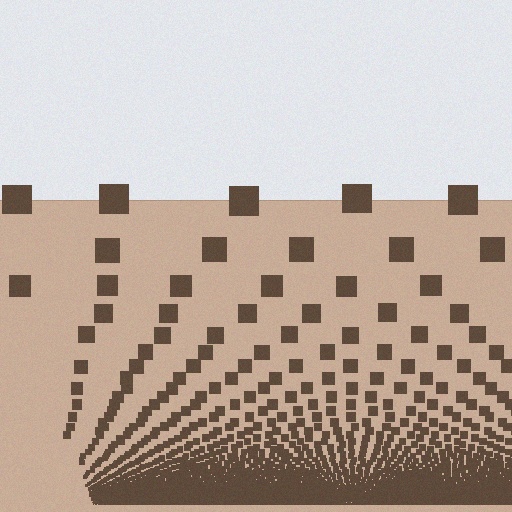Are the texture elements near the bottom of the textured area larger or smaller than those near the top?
Smaller. The gradient is inverted — elements near the bottom are smaller and denser.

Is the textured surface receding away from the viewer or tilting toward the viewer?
The surface appears to tilt toward the viewer. Texture elements get larger and sparser toward the top.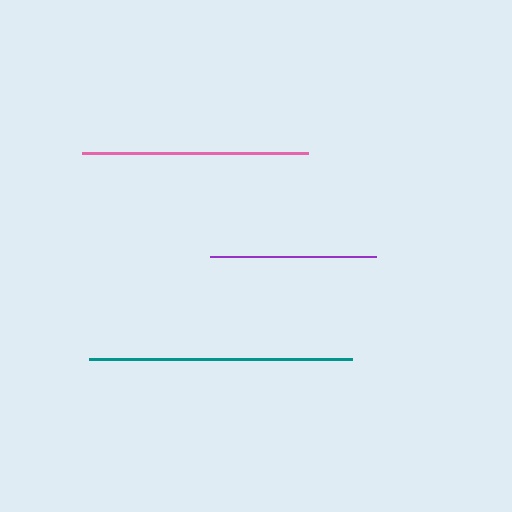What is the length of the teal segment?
The teal segment is approximately 262 pixels long.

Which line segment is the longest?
The teal line is the longest at approximately 262 pixels.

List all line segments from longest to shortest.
From longest to shortest: teal, pink, purple.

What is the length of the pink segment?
The pink segment is approximately 226 pixels long.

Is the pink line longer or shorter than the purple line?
The pink line is longer than the purple line.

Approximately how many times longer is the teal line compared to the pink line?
The teal line is approximately 1.2 times the length of the pink line.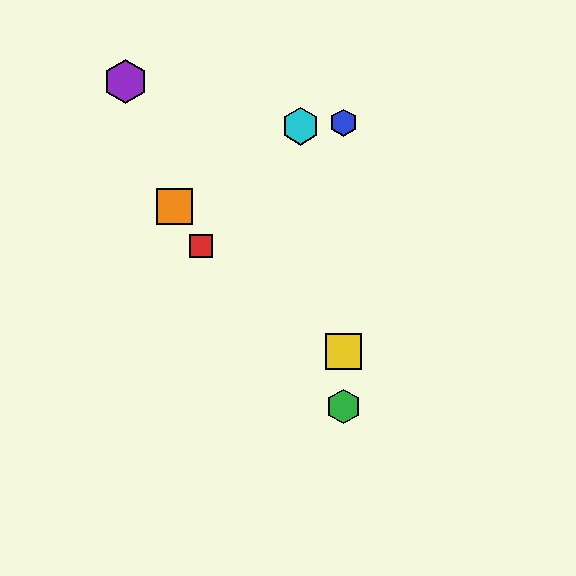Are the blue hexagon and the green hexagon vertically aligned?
Yes, both are at x≈344.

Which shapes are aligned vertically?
The blue hexagon, the green hexagon, the yellow square are aligned vertically.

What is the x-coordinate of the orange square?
The orange square is at x≈174.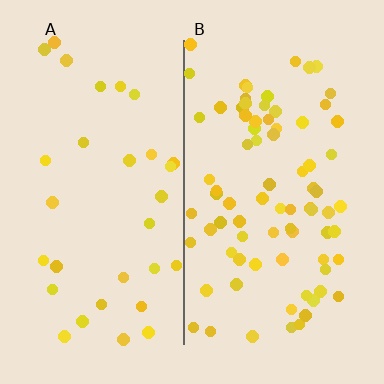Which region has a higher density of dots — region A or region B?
B (the right).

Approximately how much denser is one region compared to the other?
Approximately 2.5× — region B over region A.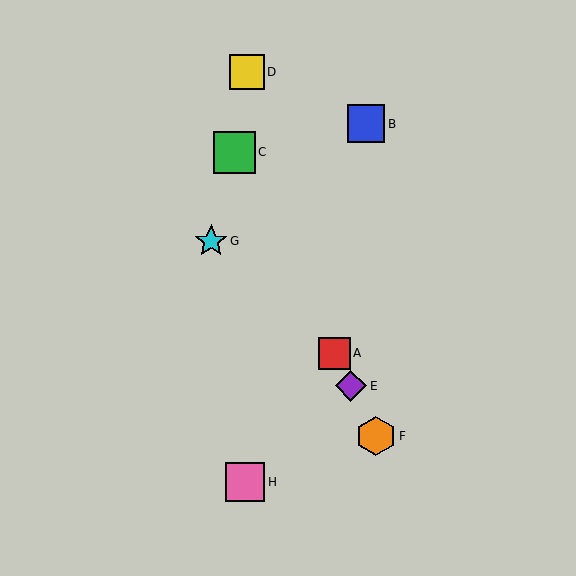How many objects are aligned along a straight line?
4 objects (A, C, E, F) are aligned along a straight line.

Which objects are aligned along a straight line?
Objects A, C, E, F are aligned along a straight line.